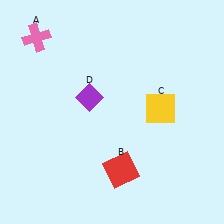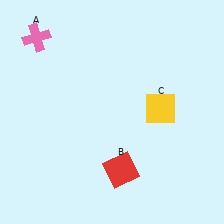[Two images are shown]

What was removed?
The purple diamond (D) was removed in Image 2.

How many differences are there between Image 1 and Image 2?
There is 1 difference between the two images.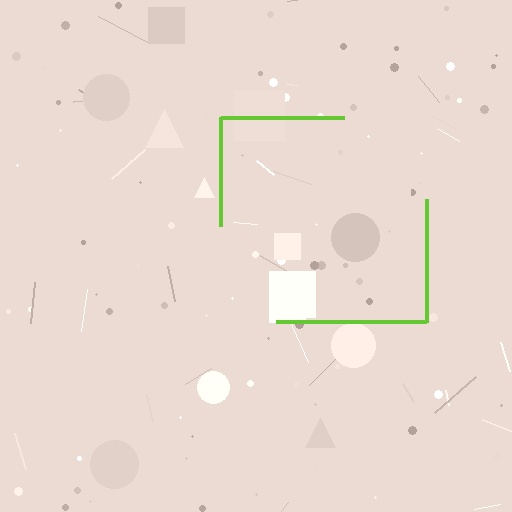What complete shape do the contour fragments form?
The contour fragments form a square.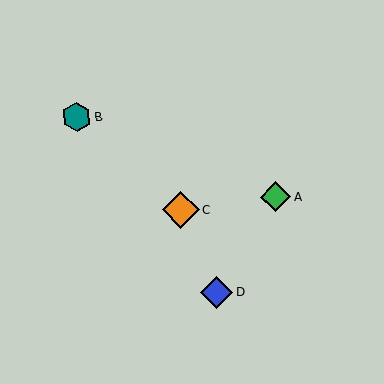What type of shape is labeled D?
Shape D is a blue diamond.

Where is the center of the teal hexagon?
The center of the teal hexagon is at (77, 117).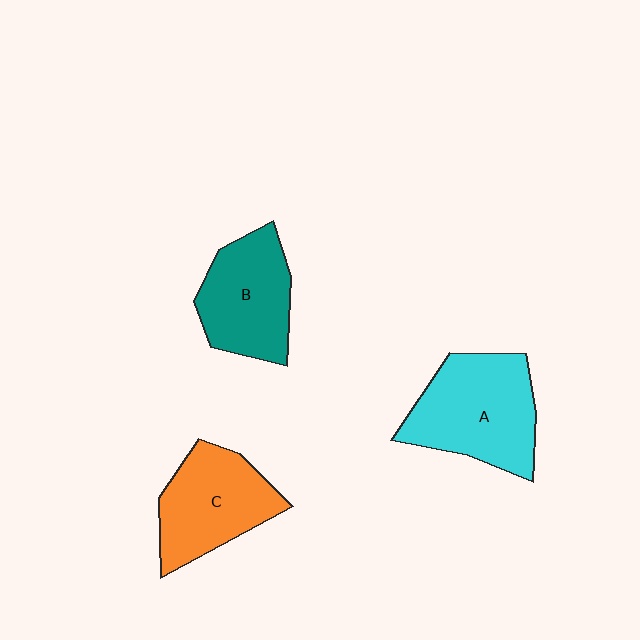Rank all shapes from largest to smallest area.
From largest to smallest: A (cyan), C (orange), B (teal).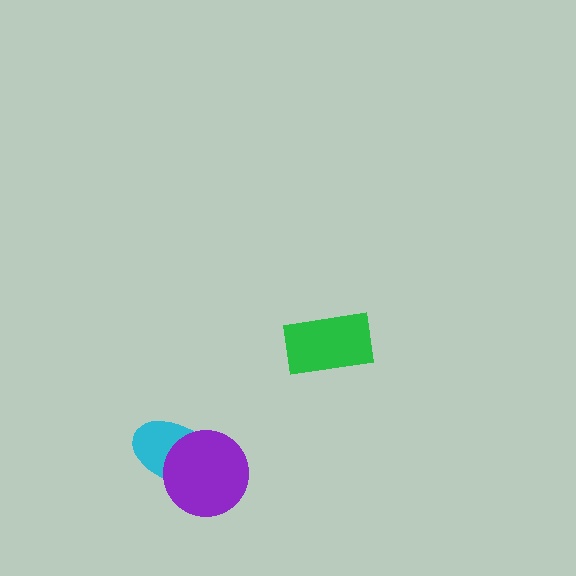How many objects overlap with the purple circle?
1 object overlaps with the purple circle.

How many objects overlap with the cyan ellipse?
1 object overlaps with the cyan ellipse.